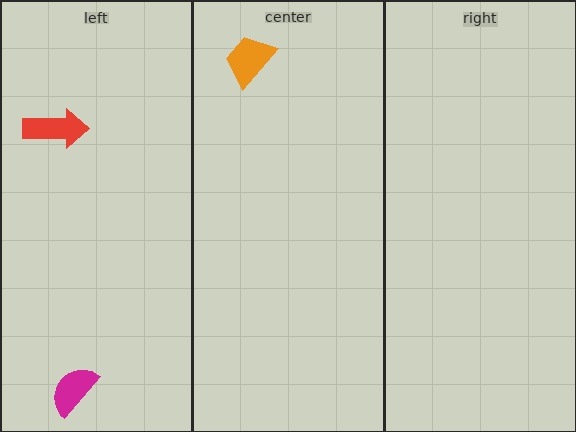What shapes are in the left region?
The magenta semicircle, the red arrow.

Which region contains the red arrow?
The left region.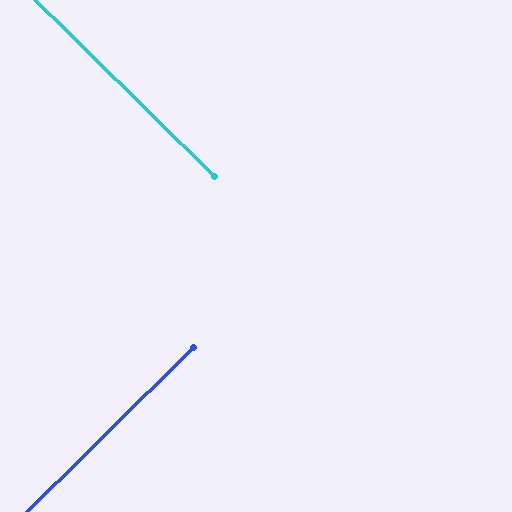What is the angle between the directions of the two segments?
Approximately 89 degrees.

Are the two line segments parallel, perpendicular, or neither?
Perpendicular — they meet at approximately 89°.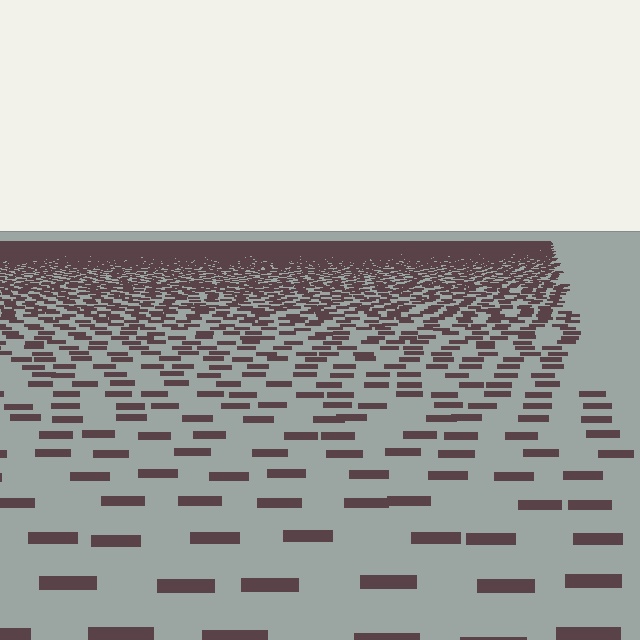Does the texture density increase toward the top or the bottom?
Density increases toward the top.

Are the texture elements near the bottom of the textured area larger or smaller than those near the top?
Larger. Near the bottom, elements are closer to the viewer and appear at a bigger on-screen size.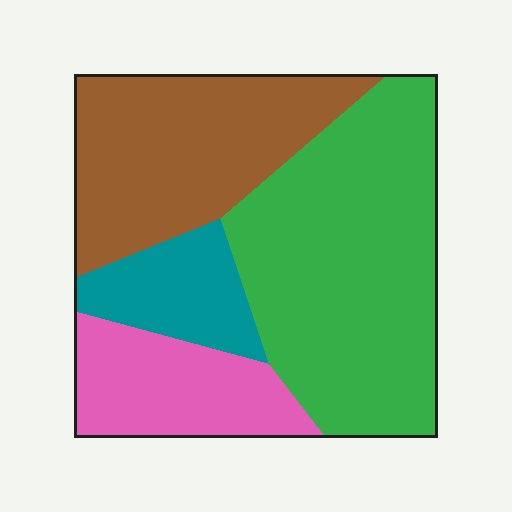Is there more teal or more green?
Green.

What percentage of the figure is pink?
Pink covers 16% of the figure.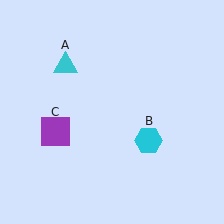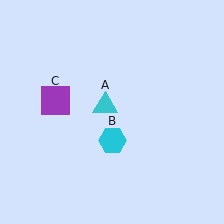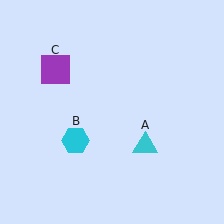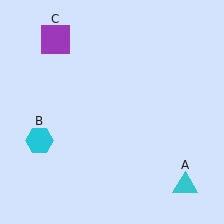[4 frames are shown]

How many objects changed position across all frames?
3 objects changed position: cyan triangle (object A), cyan hexagon (object B), purple square (object C).